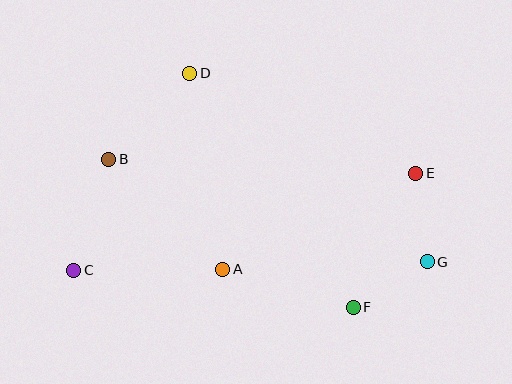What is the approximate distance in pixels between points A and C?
The distance between A and C is approximately 149 pixels.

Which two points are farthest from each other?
Points C and E are farthest from each other.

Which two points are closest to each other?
Points F and G are closest to each other.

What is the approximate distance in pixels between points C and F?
The distance between C and F is approximately 282 pixels.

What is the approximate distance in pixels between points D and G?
The distance between D and G is approximately 303 pixels.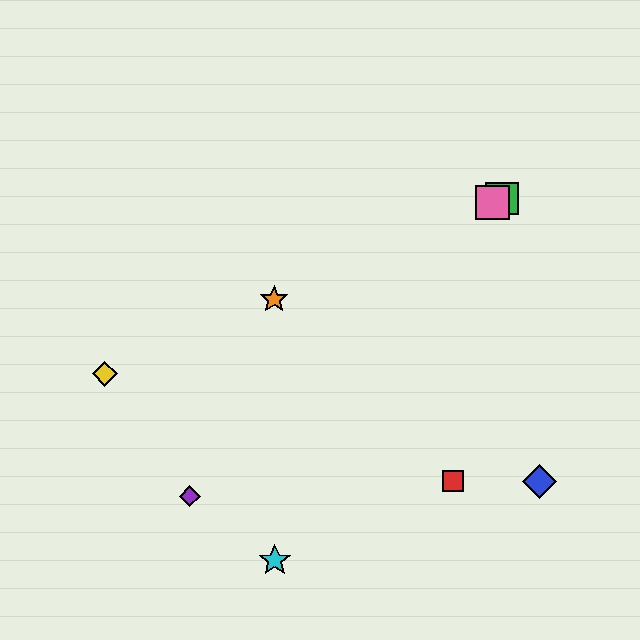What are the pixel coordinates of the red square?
The red square is at (453, 481).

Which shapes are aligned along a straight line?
The green square, the yellow diamond, the orange star, the pink square are aligned along a straight line.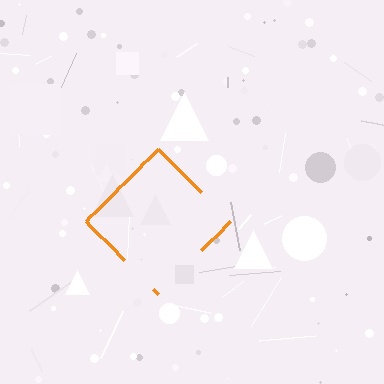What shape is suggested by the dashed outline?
The dashed outline suggests a diamond.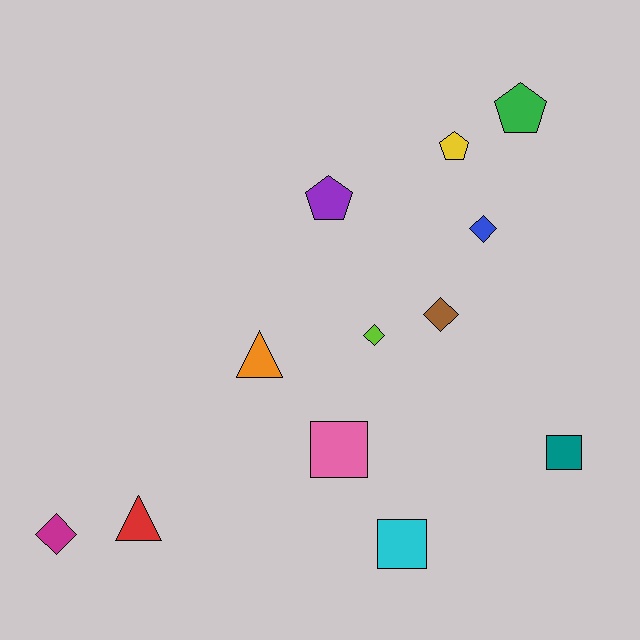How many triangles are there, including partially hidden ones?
There are 2 triangles.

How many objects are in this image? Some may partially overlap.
There are 12 objects.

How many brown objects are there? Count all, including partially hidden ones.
There is 1 brown object.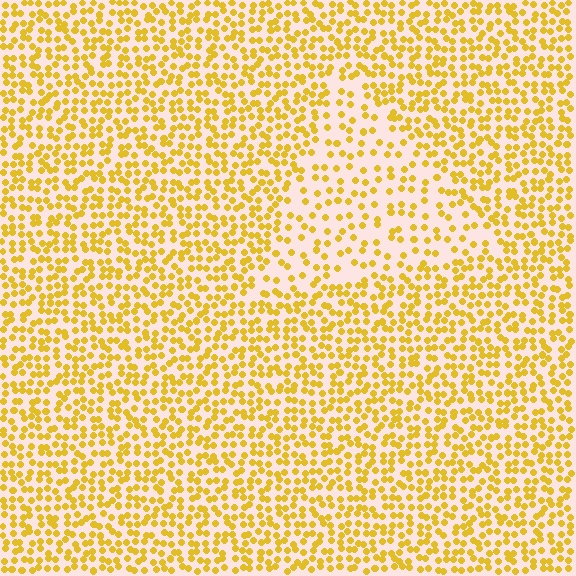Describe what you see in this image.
The image contains small yellow elements arranged at two different densities. A triangle-shaped region is visible where the elements are less densely packed than the surrounding area.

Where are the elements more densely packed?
The elements are more densely packed outside the triangle boundary.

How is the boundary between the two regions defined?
The boundary is defined by a change in element density (approximately 2.0x ratio). All elements are the same color, size, and shape.